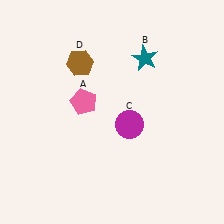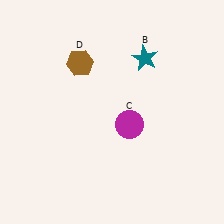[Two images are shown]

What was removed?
The pink pentagon (A) was removed in Image 2.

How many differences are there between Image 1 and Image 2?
There is 1 difference between the two images.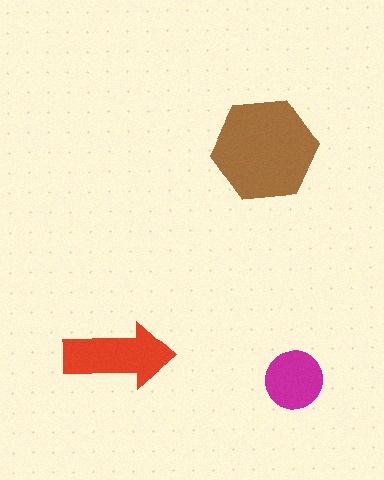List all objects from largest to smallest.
The brown hexagon, the red arrow, the magenta circle.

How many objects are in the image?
There are 3 objects in the image.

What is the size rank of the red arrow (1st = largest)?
2nd.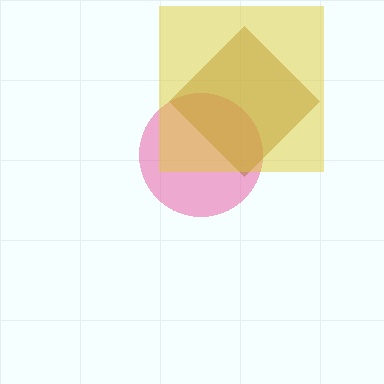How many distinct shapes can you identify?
There are 3 distinct shapes: a pink circle, a brown diamond, a yellow square.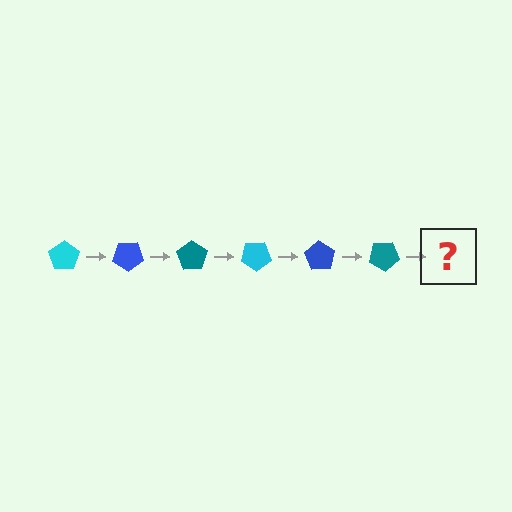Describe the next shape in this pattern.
It should be a cyan pentagon, rotated 210 degrees from the start.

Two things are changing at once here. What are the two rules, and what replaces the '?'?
The two rules are that it rotates 35 degrees each step and the color cycles through cyan, blue, and teal. The '?' should be a cyan pentagon, rotated 210 degrees from the start.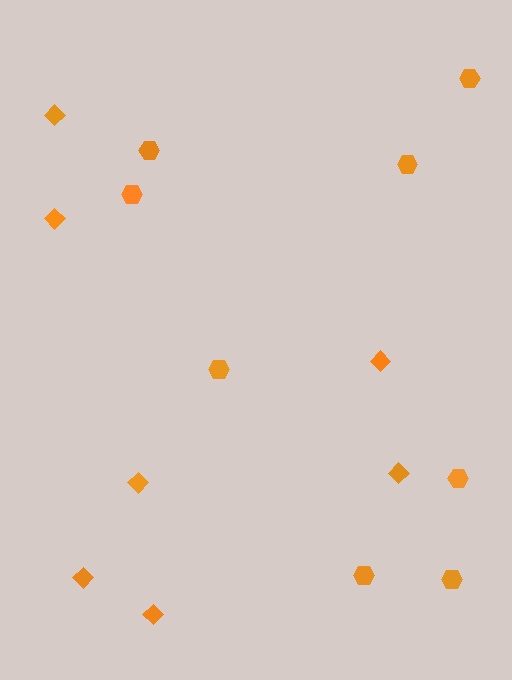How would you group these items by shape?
There are 2 groups: one group of diamonds (7) and one group of hexagons (8).